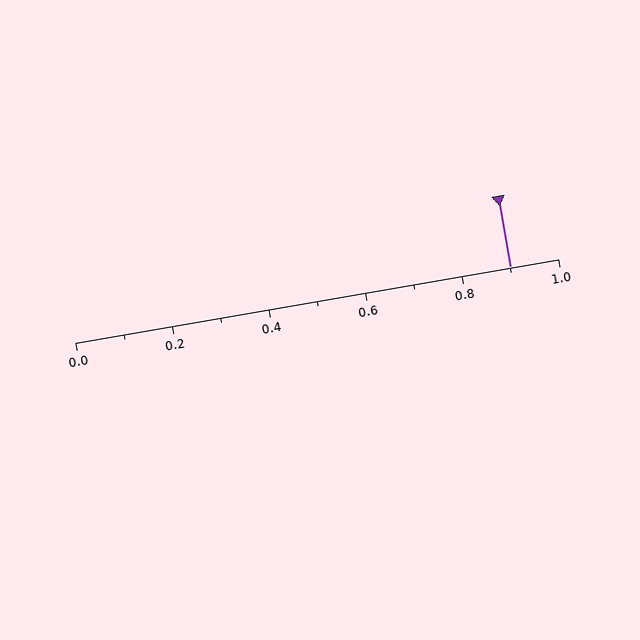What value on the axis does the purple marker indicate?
The marker indicates approximately 0.9.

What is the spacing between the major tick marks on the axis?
The major ticks are spaced 0.2 apart.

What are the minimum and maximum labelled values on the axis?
The axis runs from 0.0 to 1.0.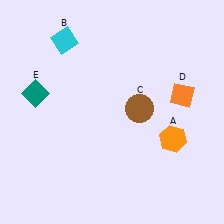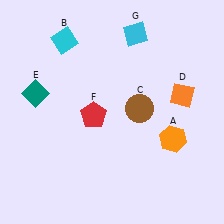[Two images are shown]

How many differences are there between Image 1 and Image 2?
There are 2 differences between the two images.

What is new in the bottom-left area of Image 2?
A red pentagon (F) was added in the bottom-left area of Image 2.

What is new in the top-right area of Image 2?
A cyan diamond (G) was added in the top-right area of Image 2.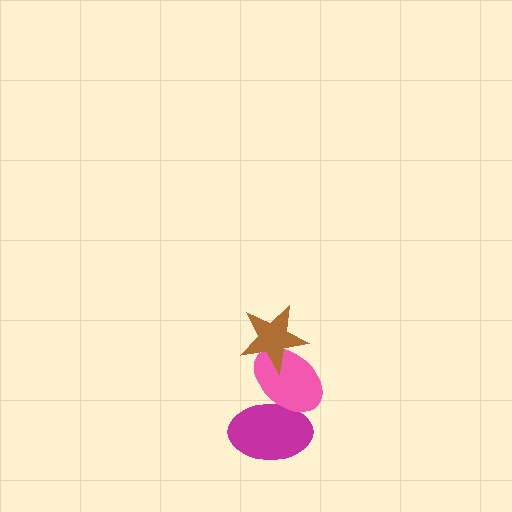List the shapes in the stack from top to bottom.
From top to bottom: the brown star, the pink ellipse, the magenta ellipse.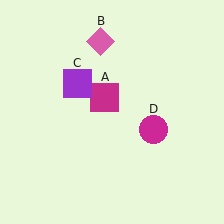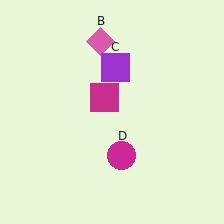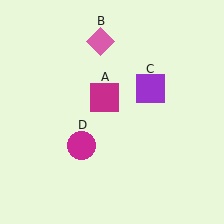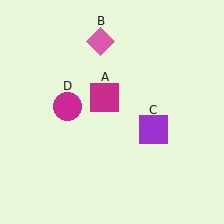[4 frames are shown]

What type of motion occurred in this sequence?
The purple square (object C), magenta circle (object D) rotated clockwise around the center of the scene.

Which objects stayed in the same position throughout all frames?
Magenta square (object A) and pink diamond (object B) remained stationary.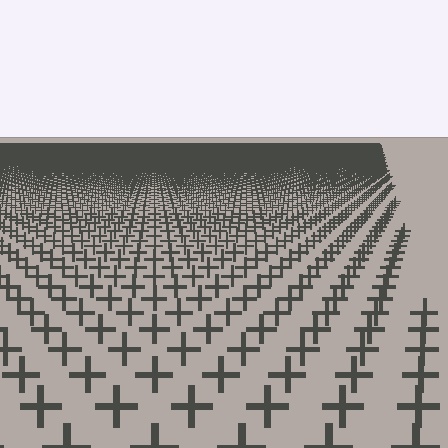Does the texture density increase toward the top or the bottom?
Density increases toward the top.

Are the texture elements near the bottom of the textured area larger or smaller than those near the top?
Larger. Near the bottom, elements are closer to the viewer and appear at a bigger on-screen size.